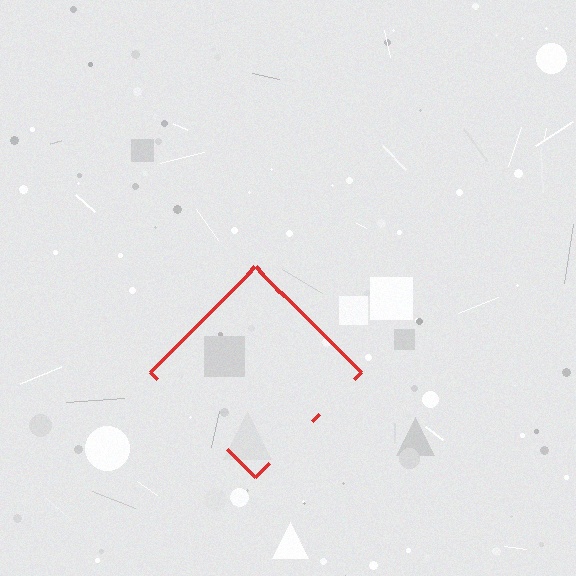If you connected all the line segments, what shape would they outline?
They would outline a diamond.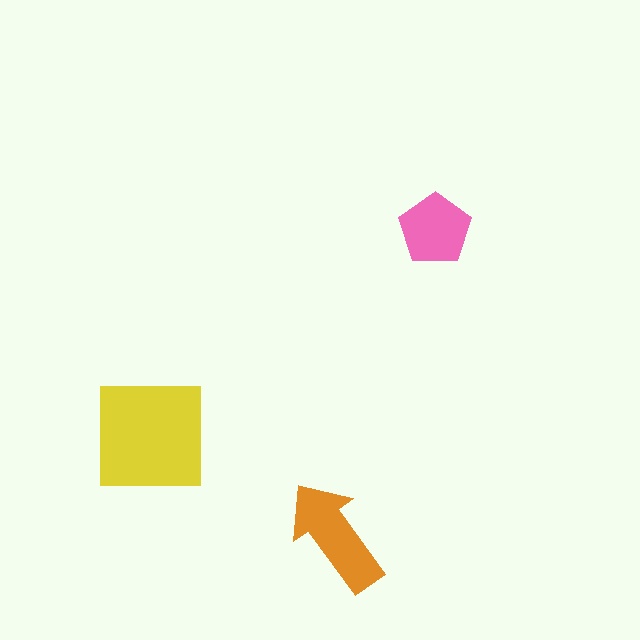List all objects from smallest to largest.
The pink pentagon, the orange arrow, the yellow square.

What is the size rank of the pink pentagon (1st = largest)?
3rd.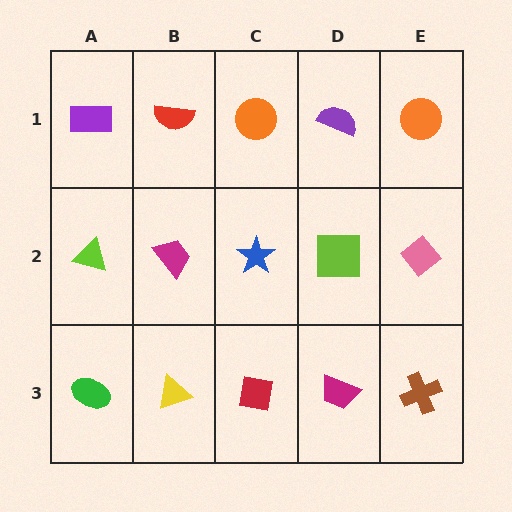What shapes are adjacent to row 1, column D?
A lime square (row 2, column D), an orange circle (row 1, column C), an orange circle (row 1, column E).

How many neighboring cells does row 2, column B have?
4.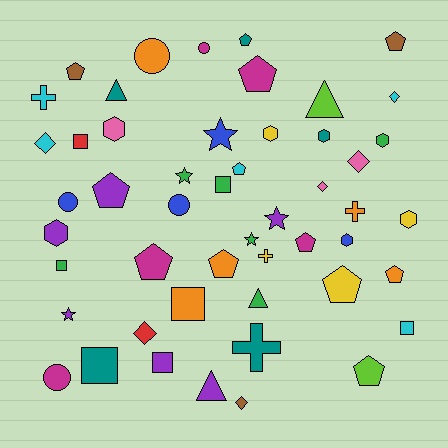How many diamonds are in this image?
There are 6 diamonds.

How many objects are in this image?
There are 50 objects.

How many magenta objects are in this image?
There are 5 magenta objects.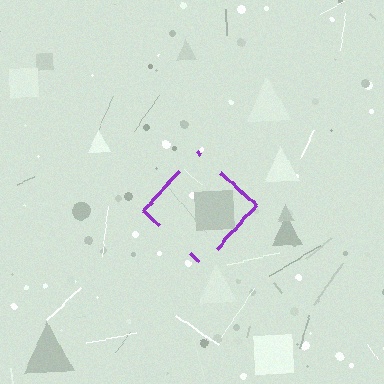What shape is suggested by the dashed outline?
The dashed outline suggests a diamond.